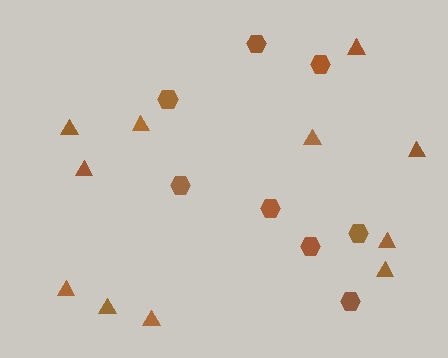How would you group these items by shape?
There are 2 groups: one group of triangles (11) and one group of hexagons (8).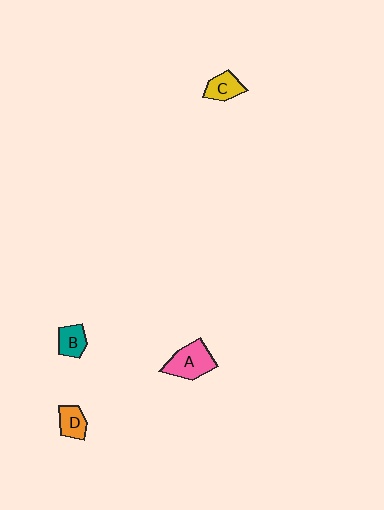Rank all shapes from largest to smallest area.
From largest to smallest: A (pink), C (yellow), B (teal), D (orange).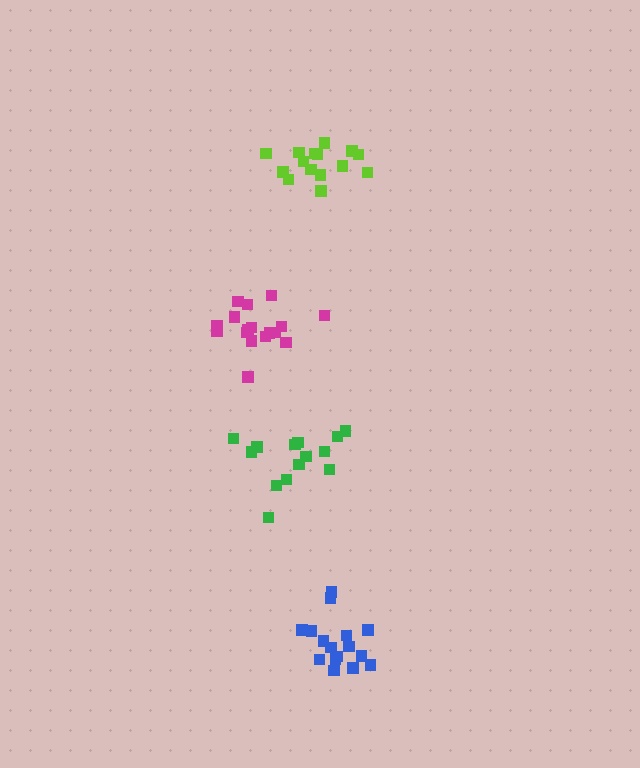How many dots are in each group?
Group 1: 15 dots, Group 2: 14 dots, Group 3: 17 dots, Group 4: 16 dots (62 total).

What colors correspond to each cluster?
The clusters are colored: lime, green, magenta, blue.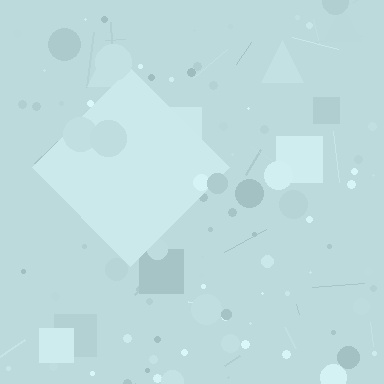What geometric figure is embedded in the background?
A diamond is embedded in the background.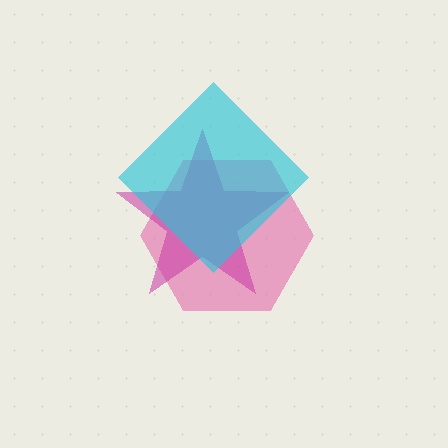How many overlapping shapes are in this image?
There are 3 overlapping shapes in the image.